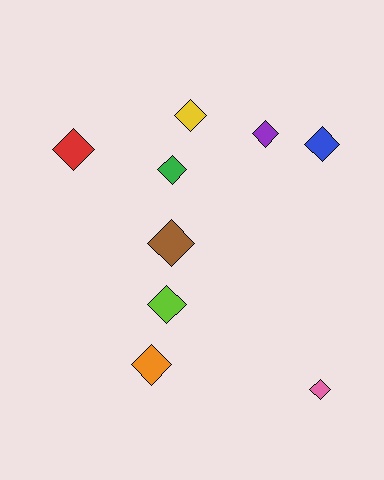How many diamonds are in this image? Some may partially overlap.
There are 9 diamonds.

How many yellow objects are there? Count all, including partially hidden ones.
There is 1 yellow object.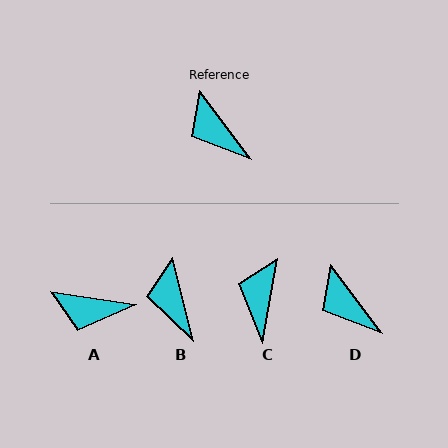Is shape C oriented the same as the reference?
No, it is off by about 47 degrees.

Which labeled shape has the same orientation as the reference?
D.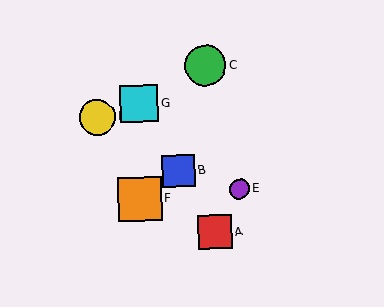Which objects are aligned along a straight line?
Objects A, B, G are aligned along a straight line.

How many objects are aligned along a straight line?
3 objects (A, B, G) are aligned along a straight line.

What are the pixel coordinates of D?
Object D is at (97, 117).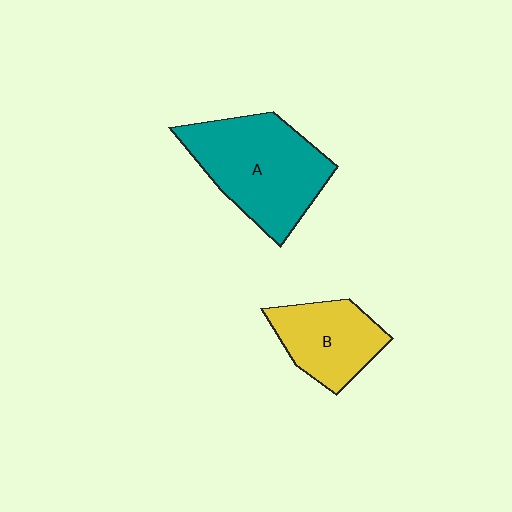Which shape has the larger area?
Shape A (teal).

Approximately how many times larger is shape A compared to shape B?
Approximately 1.6 times.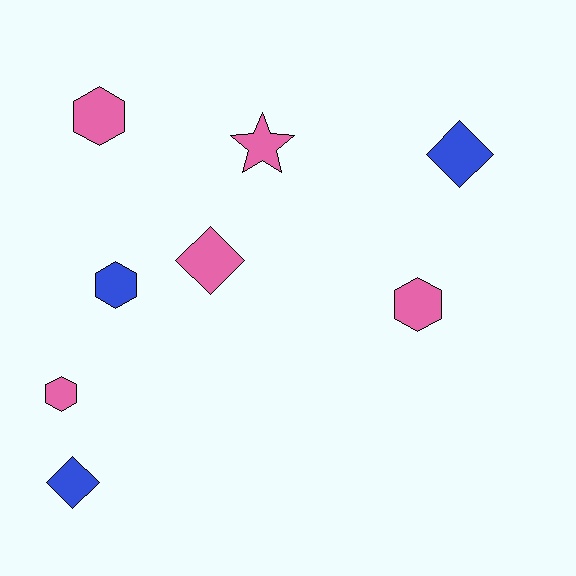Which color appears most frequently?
Pink, with 5 objects.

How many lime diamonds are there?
There are no lime diamonds.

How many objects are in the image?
There are 8 objects.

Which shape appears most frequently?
Hexagon, with 4 objects.